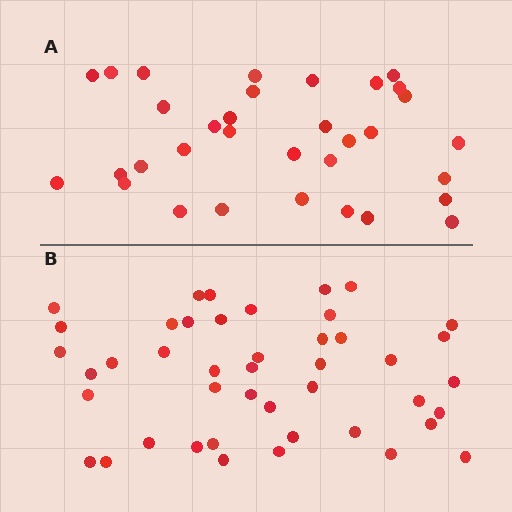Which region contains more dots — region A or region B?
Region B (the bottom region) has more dots.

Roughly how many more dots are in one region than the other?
Region B has roughly 12 or so more dots than region A.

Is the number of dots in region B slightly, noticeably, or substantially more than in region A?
Region B has noticeably more, but not dramatically so. The ratio is roughly 1.3 to 1.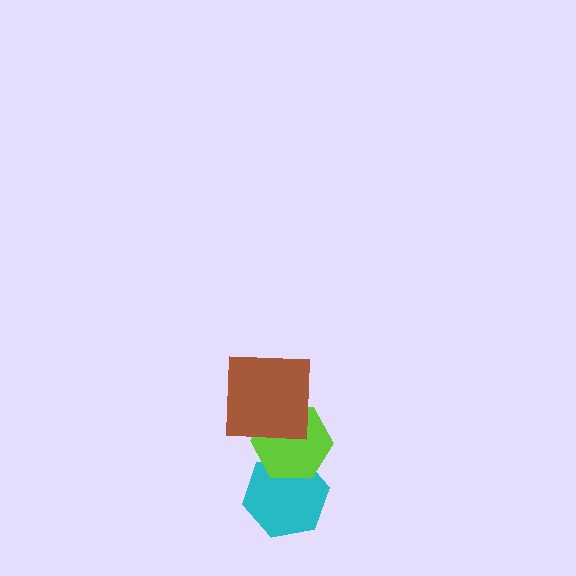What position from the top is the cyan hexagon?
The cyan hexagon is 3rd from the top.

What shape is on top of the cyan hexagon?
The lime hexagon is on top of the cyan hexagon.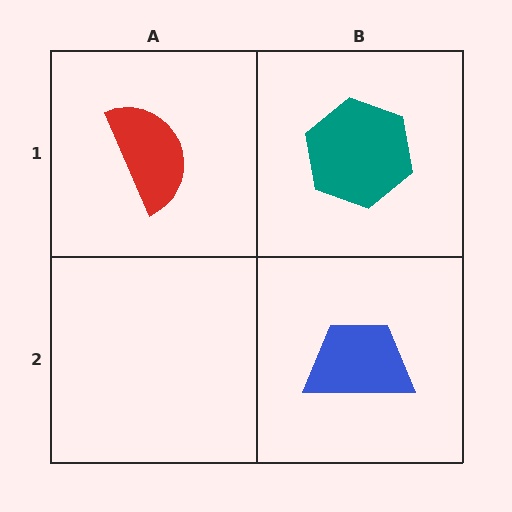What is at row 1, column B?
A teal hexagon.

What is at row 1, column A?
A red semicircle.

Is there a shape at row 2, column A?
No, that cell is empty.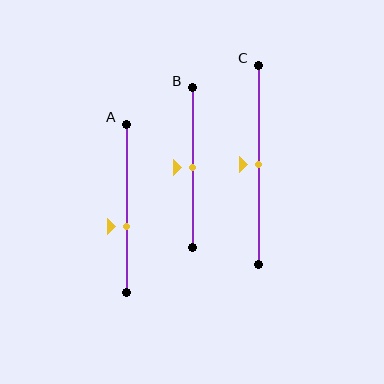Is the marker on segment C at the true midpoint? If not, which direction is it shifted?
Yes, the marker on segment C is at the true midpoint.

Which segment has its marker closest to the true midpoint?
Segment B has its marker closest to the true midpoint.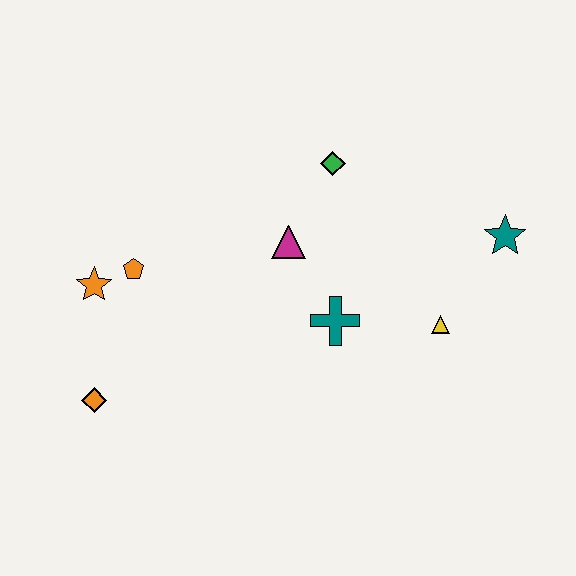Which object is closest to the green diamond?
The magenta triangle is closest to the green diamond.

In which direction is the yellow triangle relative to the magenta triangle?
The yellow triangle is to the right of the magenta triangle.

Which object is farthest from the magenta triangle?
The orange diamond is farthest from the magenta triangle.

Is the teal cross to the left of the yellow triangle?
Yes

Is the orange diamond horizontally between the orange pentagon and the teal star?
No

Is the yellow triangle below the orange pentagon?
Yes